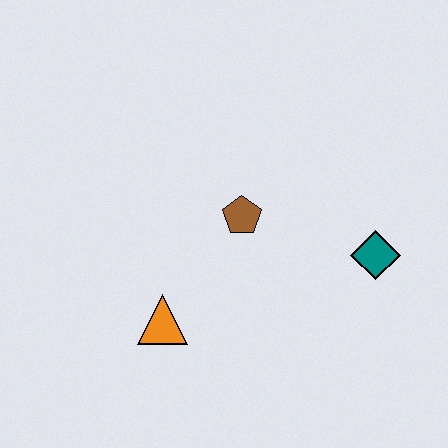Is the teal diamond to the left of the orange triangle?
No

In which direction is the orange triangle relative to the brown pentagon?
The orange triangle is below the brown pentagon.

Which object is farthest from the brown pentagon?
The teal diamond is farthest from the brown pentagon.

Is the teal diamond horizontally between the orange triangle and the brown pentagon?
No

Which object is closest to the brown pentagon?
The orange triangle is closest to the brown pentagon.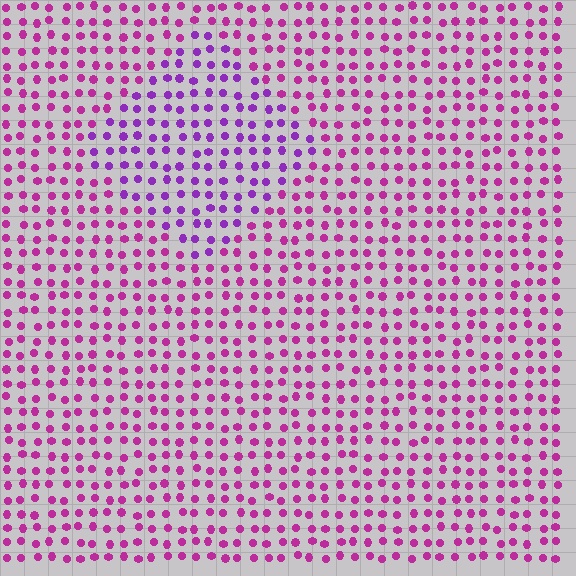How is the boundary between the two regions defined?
The boundary is defined purely by a slight shift in hue (about 32 degrees). Spacing, size, and orientation are identical on both sides.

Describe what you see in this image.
The image is filled with small magenta elements in a uniform arrangement. A diamond-shaped region is visible where the elements are tinted to a slightly different hue, forming a subtle color boundary.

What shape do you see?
I see a diamond.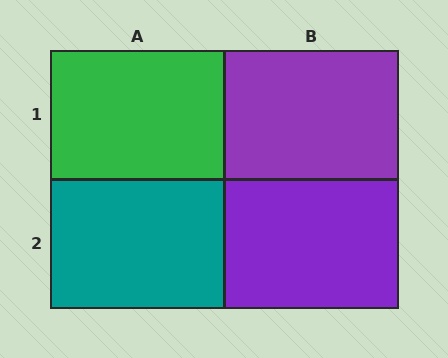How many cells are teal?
1 cell is teal.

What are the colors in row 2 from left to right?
Teal, purple.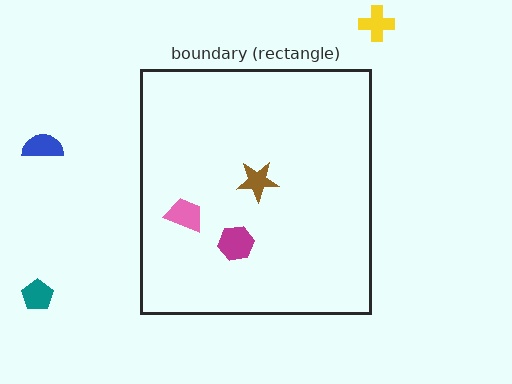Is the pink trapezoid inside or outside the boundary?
Inside.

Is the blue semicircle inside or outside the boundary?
Outside.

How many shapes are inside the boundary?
3 inside, 3 outside.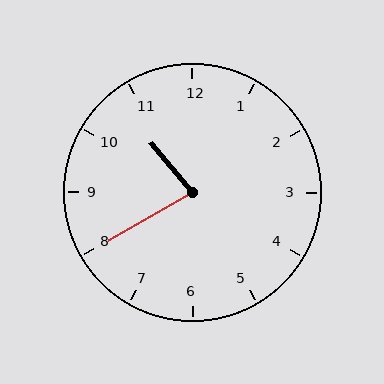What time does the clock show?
10:40.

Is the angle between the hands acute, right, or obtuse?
It is acute.